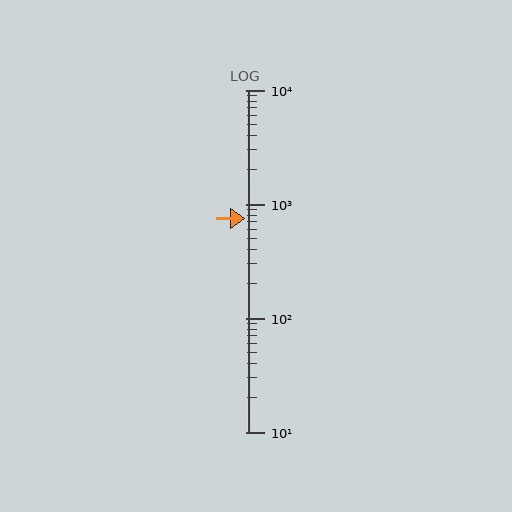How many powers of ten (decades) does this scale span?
The scale spans 3 decades, from 10 to 10000.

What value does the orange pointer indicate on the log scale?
The pointer indicates approximately 750.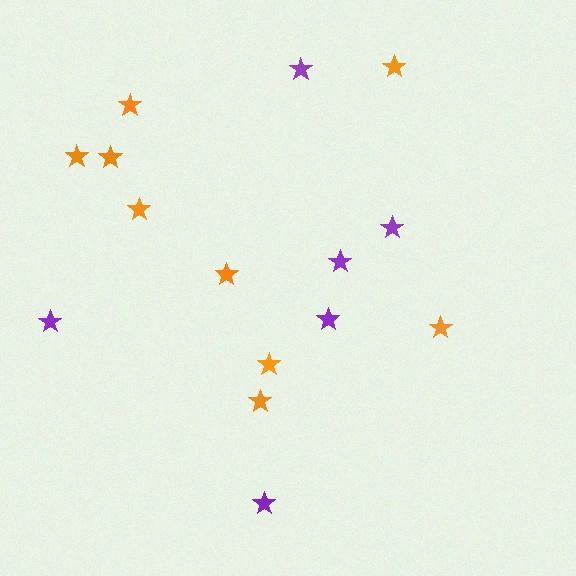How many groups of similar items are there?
There are 2 groups: one group of orange stars (9) and one group of purple stars (6).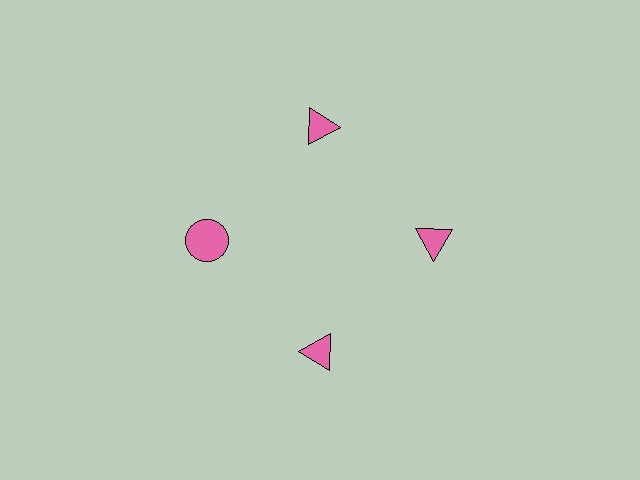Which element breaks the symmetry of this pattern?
The pink circle at roughly the 9 o'clock position breaks the symmetry. All other shapes are pink triangles.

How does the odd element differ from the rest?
It has a different shape: circle instead of triangle.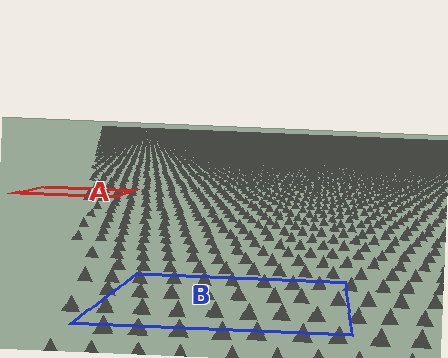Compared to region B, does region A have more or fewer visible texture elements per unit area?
Region A has more texture elements per unit area — they are packed more densely because it is farther away.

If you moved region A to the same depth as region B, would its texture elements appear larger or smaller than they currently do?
They would appear larger. At a closer depth, the same texture elements are projected at a bigger on-screen size.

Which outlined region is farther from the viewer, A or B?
Region A is farther from the viewer — the texture elements inside it appear smaller and more densely packed.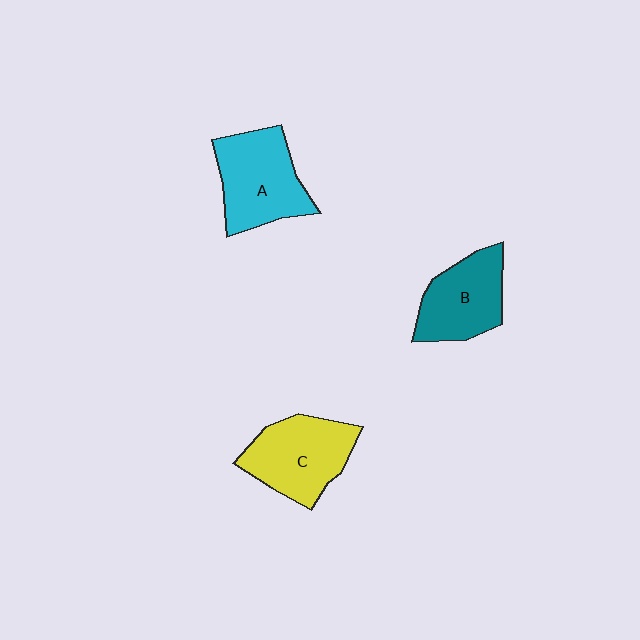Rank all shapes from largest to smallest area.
From largest to smallest: A (cyan), C (yellow), B (teal).